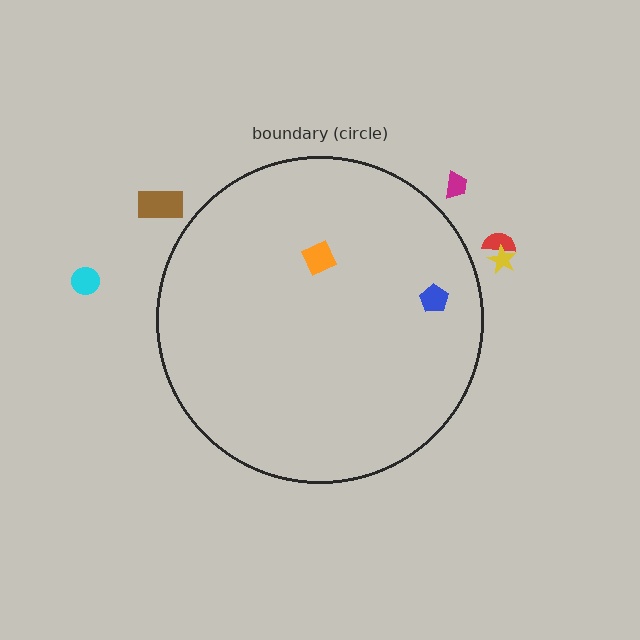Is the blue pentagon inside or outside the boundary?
Inside.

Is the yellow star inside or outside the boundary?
Outside.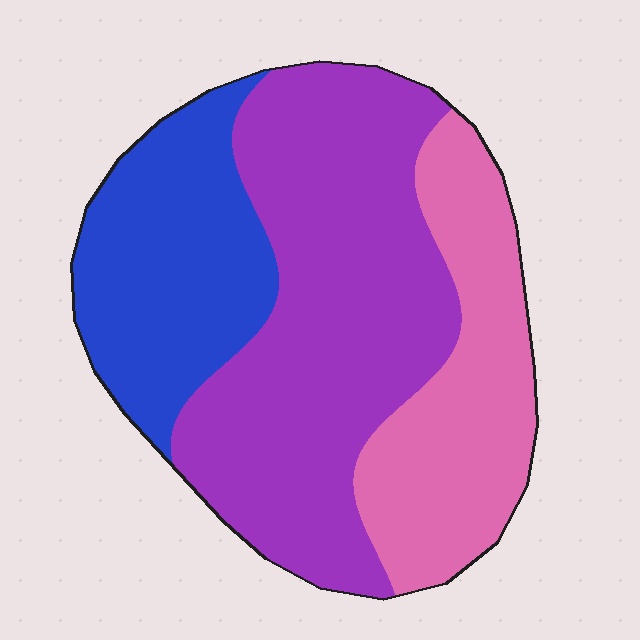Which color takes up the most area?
Purple, at roughly 50%.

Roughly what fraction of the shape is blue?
Blue takes up about one quarter (1/4) of the shape.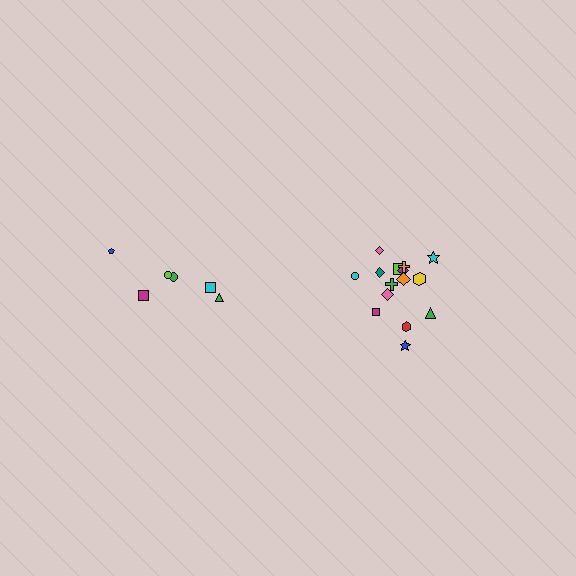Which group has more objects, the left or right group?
The right group.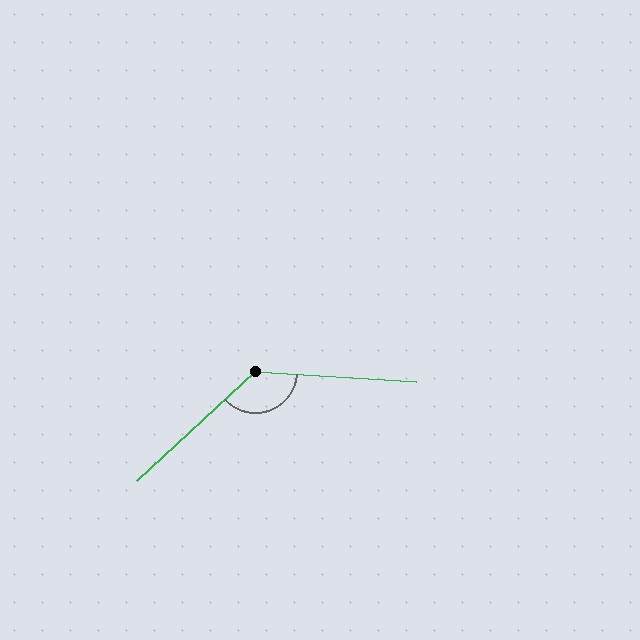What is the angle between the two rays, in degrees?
Approximately 134 degrees.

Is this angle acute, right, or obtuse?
It is obtuse.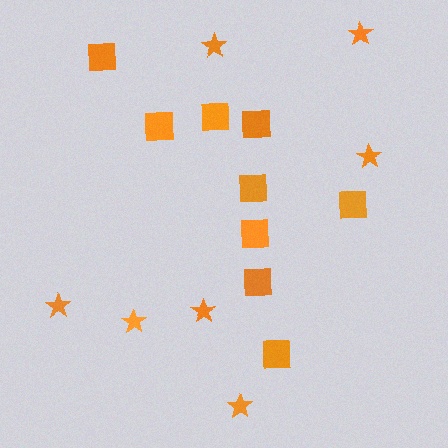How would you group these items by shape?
There are 2 groups: one group of stars (7) and one group of squares (9).